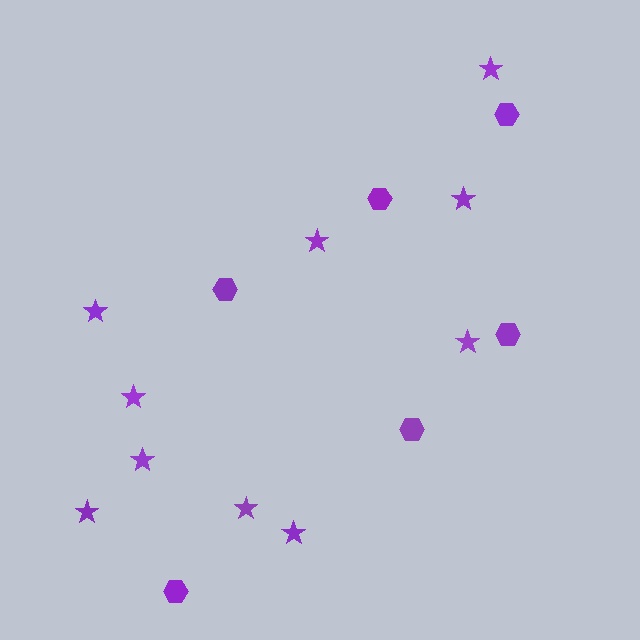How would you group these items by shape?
There are 2 groups: one group of stars (10) and one group of hexagons (6).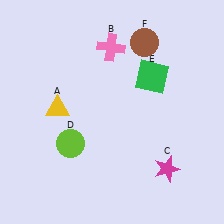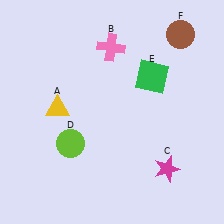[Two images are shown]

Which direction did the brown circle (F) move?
The brown circle (F) moved right.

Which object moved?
The brown circle (F) moved right.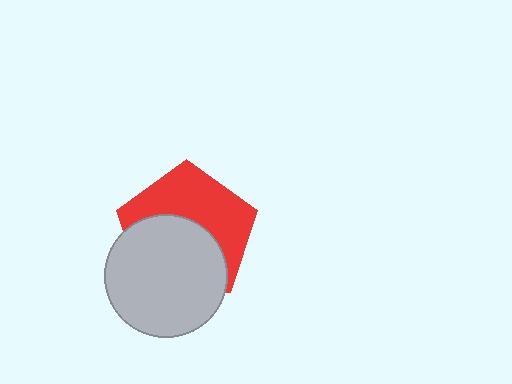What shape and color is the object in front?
The object in front is a light gray circle.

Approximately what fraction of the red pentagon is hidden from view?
Roughly 50% of the red pentagon is hidden behind the light gray circle.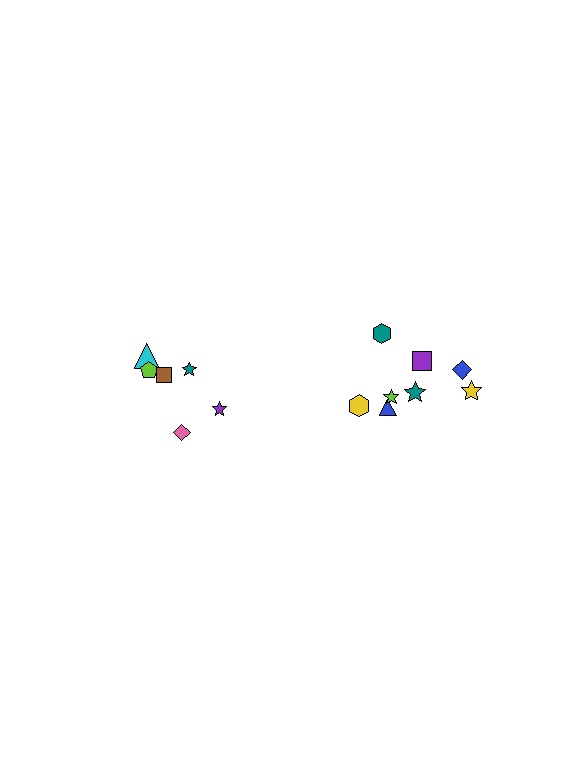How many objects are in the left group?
There are 6 objects.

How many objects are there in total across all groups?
There are 14 objects.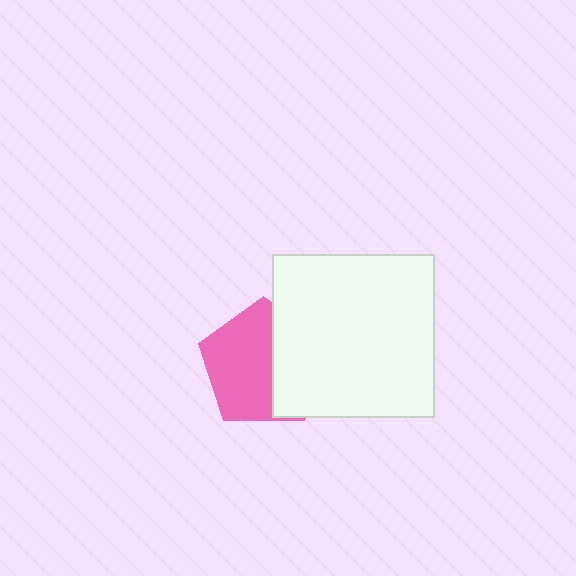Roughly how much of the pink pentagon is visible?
About half of it is visible (roughly 59%).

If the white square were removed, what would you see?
You would see the complete pink pentagon.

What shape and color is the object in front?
The object in front is a white square.